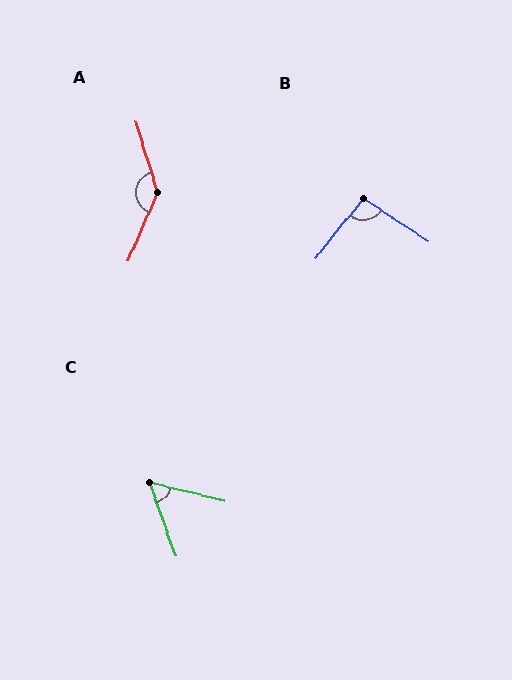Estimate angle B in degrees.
Approximately 95 degrees.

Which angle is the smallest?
C, at approximately 56 degrees.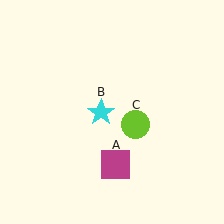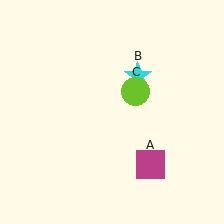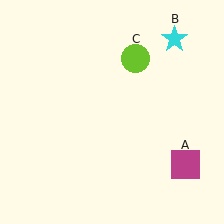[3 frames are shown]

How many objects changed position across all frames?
3 objects changed position: magenta square (object A), cyan star (object B), lime circle (object C).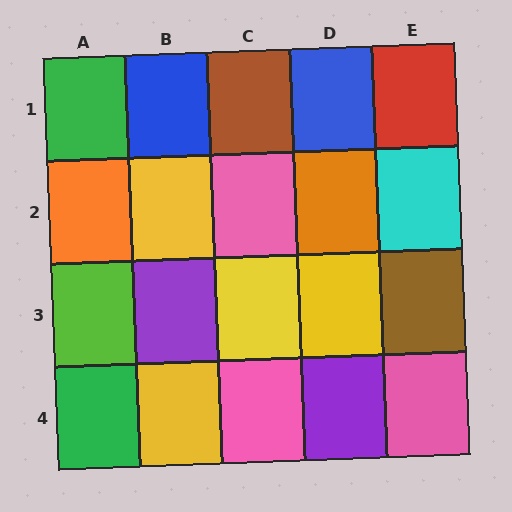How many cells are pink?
3 cells are pink.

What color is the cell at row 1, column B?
Blue.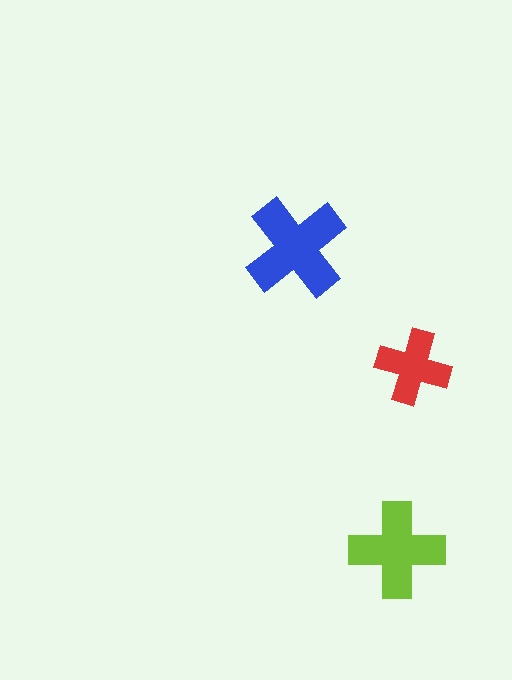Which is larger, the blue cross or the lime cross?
The blue one.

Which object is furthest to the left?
The blue cross is leftmost.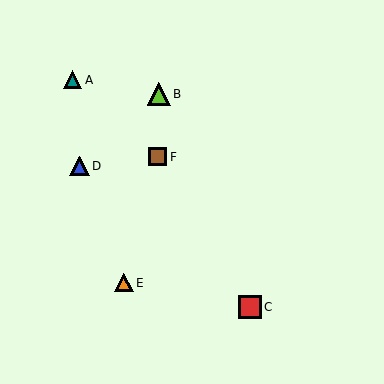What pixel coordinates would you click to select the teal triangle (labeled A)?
Click at (72, 80) to select the teal triangle A.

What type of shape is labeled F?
Shape F is a brown square.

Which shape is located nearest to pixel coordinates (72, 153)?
The blue triangle (labeled D) at (79, 166) is nearest to that location.